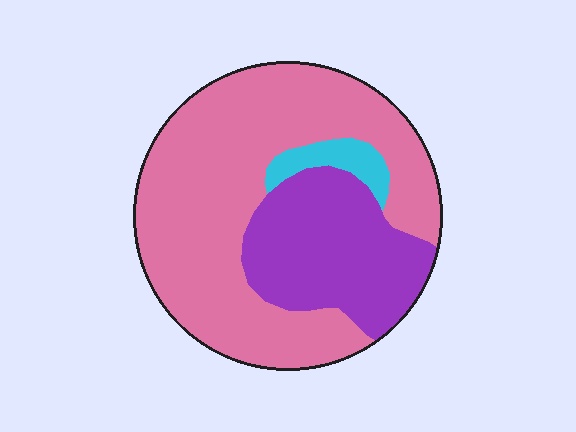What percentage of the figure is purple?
Purple covers around 30% of the figure.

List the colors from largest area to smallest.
From largest to smallest: pink, purple, cyan.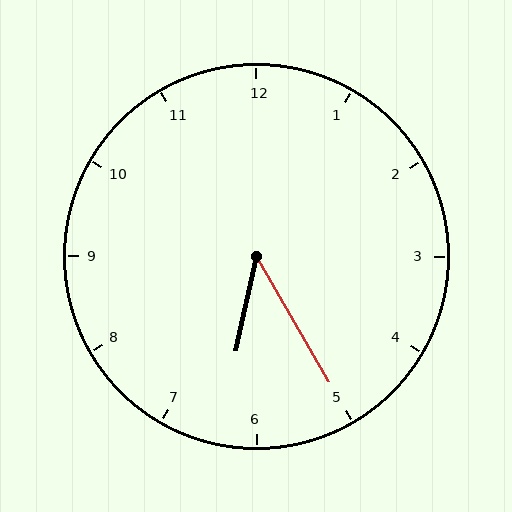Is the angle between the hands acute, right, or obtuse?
It is acute.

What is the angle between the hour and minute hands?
Approximately 42 degrees.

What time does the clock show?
6:25.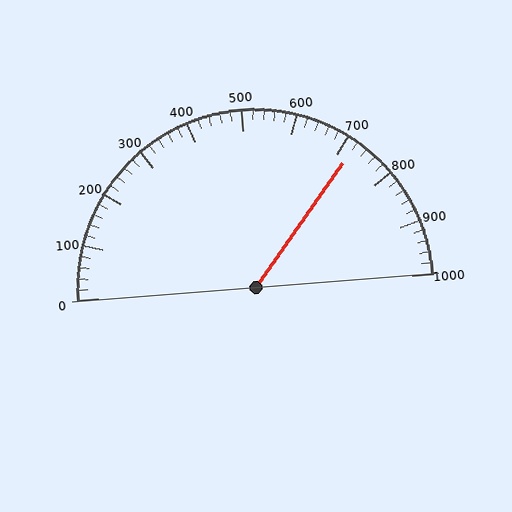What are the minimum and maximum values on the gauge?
The gauge ranges from 0 to 1000.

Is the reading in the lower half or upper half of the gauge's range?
The reading is in the upper half of the range (0 to 1000).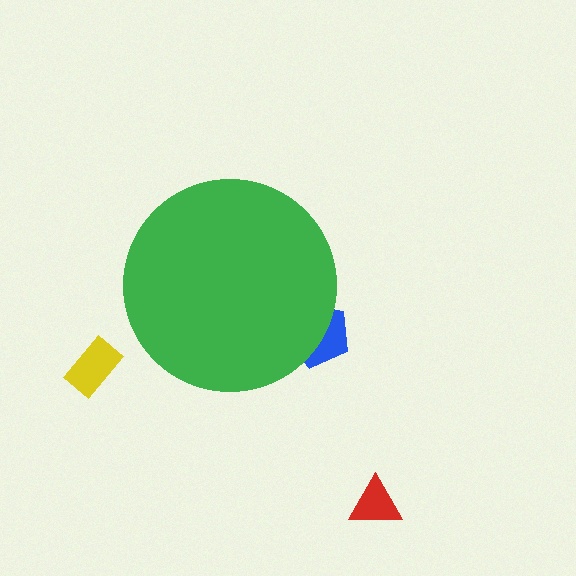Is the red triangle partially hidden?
No, the red triangle is fully visible.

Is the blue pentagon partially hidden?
Yes, the blue pentagon is partially hidden behind the green circle.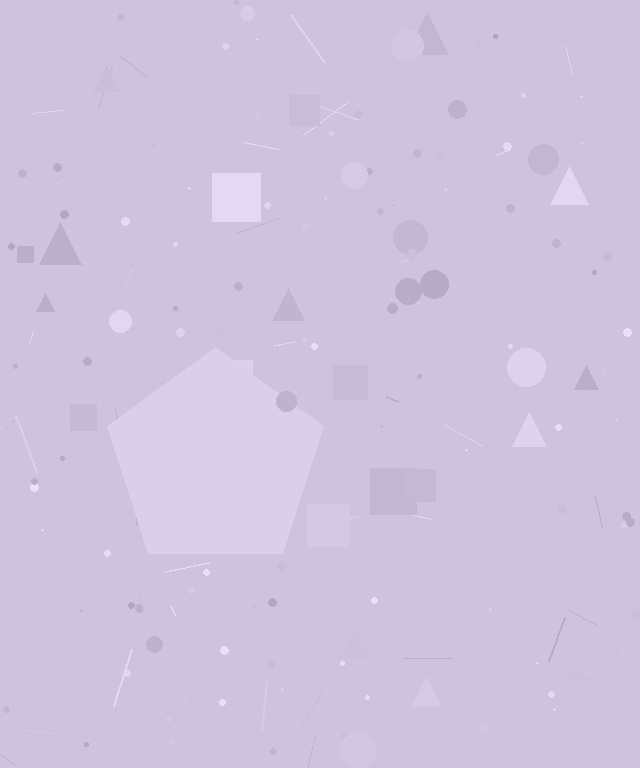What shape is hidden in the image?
A pentagon is hidden in the image.